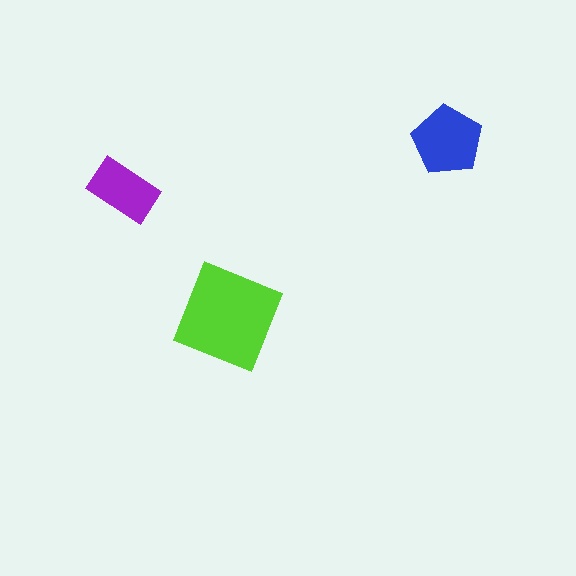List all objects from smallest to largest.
The purple rectangle, the blue pentagon, the lime diamond.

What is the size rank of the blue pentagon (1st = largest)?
2nd.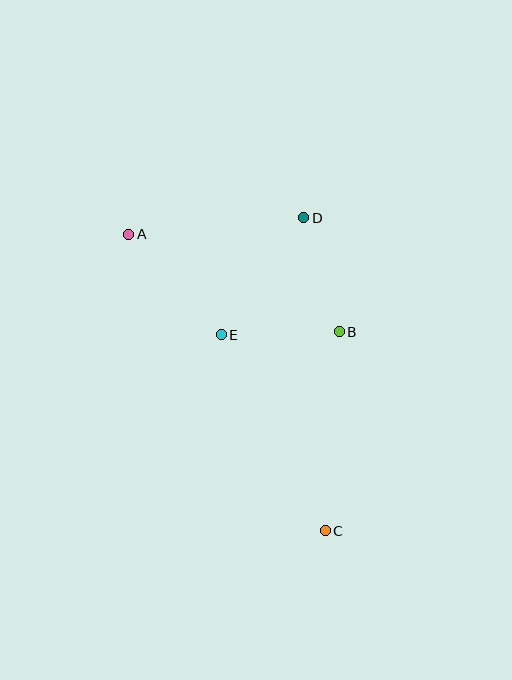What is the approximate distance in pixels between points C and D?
The distance between C and D is approximately 314 pixels.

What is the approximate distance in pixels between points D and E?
The distance between D and E is approximately 143 pixels.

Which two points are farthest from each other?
Points A and C are farthest from each other.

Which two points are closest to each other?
Points B and E are closest to each other.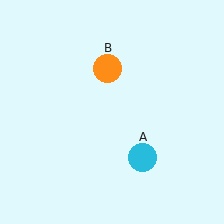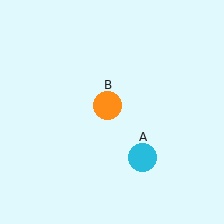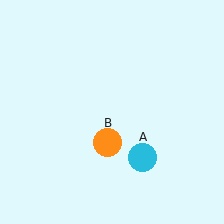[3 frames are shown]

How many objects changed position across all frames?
1 object changed position: orange circle (object B).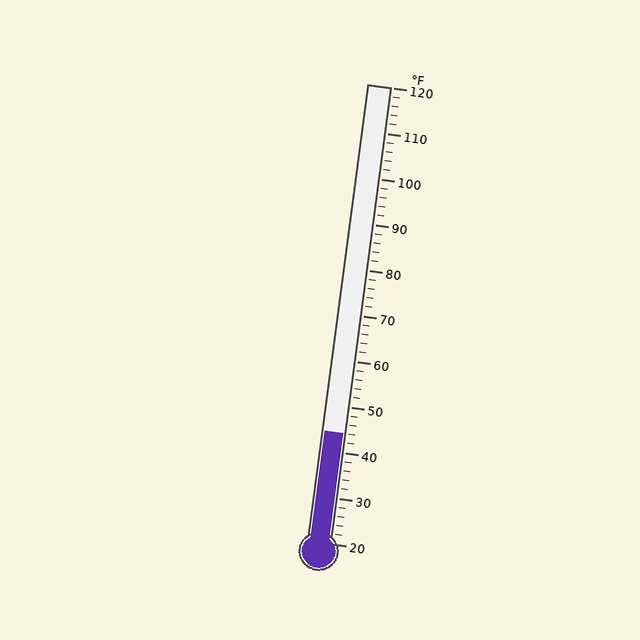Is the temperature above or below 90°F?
The temperature is below 90°F.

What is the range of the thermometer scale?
The thermometer scale ranges from 20°F to 120°F.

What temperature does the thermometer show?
The thermometer shows approximately 44°F.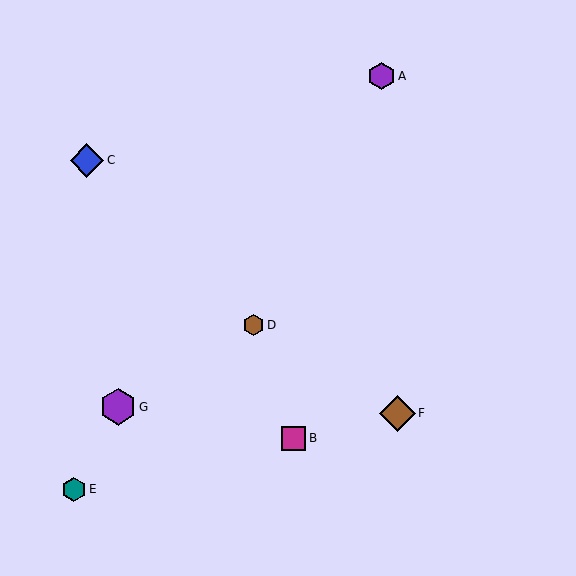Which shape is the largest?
The purple hexagon (labeled G) is the largest.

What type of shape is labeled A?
Shape A is a purple hexagon.